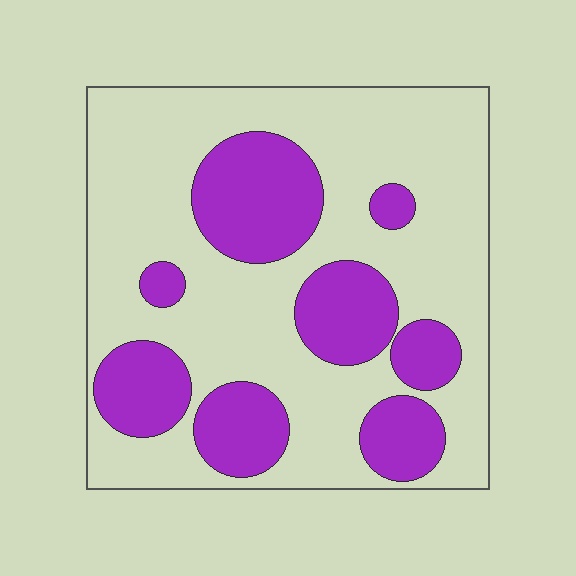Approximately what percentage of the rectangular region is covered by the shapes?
Approximately 30%.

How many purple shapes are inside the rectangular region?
8.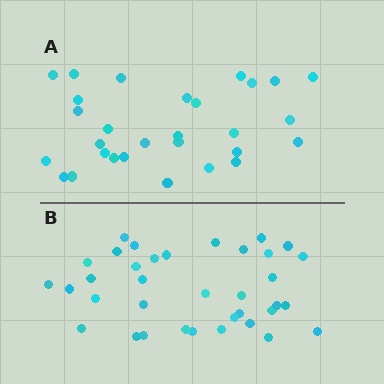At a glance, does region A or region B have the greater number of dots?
Region B (the bottom region) has more dots.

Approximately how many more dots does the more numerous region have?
Region B has roughly 8 or so more dots than region A.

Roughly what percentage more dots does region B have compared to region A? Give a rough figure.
About 25% more.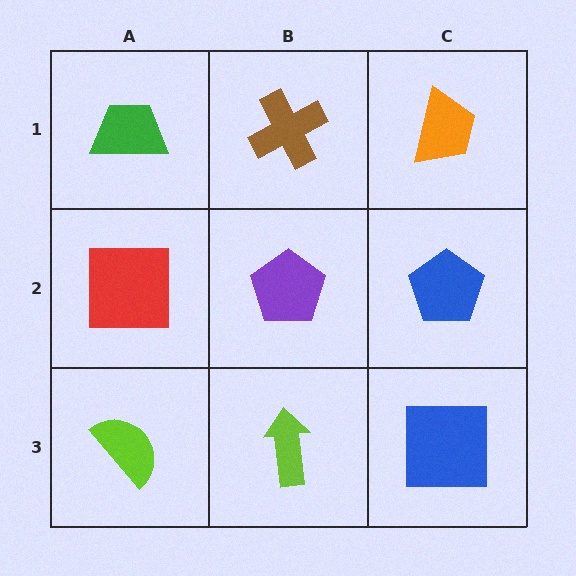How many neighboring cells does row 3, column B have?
3.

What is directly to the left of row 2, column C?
A purple pentagon.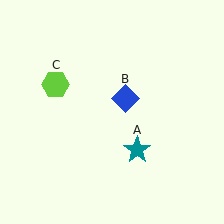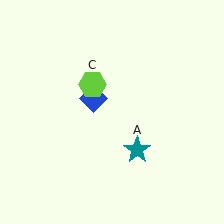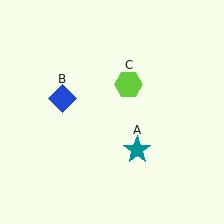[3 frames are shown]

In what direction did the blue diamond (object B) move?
The blue diamond (object B) moved left.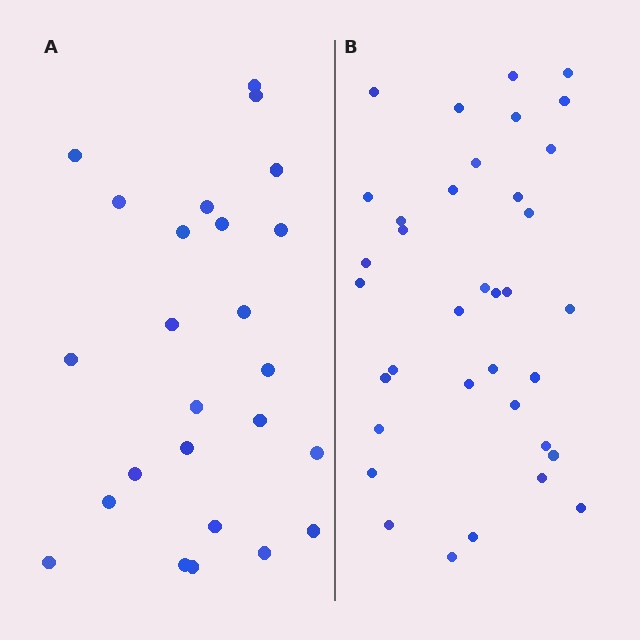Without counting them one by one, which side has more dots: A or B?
Region B (the right region) has more dots.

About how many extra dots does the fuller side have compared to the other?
Region B has roughly 12 or so more dots than region A.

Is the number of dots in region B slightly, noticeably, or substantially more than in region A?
Region B has noticeably more, but not dramatically so. The ratio is roughly 1.4 to 1.